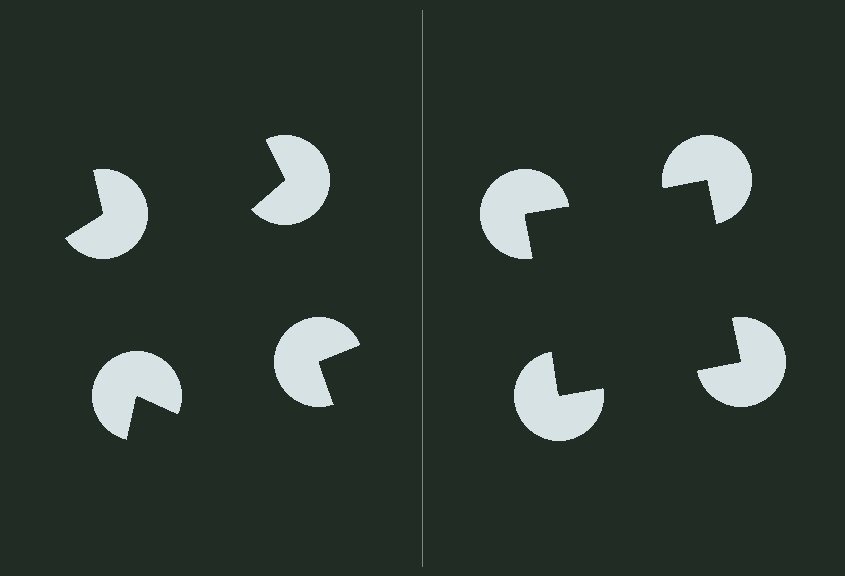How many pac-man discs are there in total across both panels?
8 — 4 on each side.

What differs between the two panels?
The pac-man discs are positioned identically on both sides; only the wedge orientations differ. On the right they align to a square; on the left they are misaligned.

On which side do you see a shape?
An illusory square appears on the right side. On the left side the wedge cuts are rotated, so no coherent shape forms.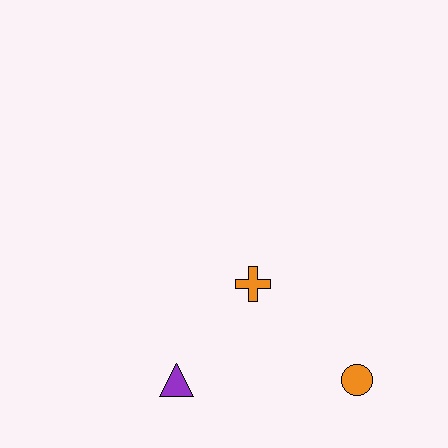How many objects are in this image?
There are 3 objects.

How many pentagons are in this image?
There are no pentagons.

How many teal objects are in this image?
There are no teal objects.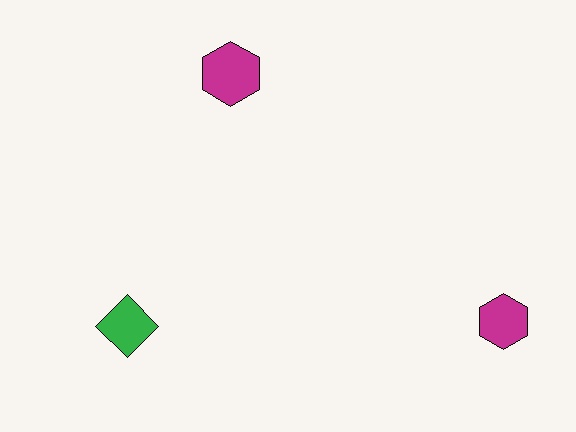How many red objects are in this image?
There are no red objects.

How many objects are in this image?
There are 3 objects.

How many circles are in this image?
There are no circles.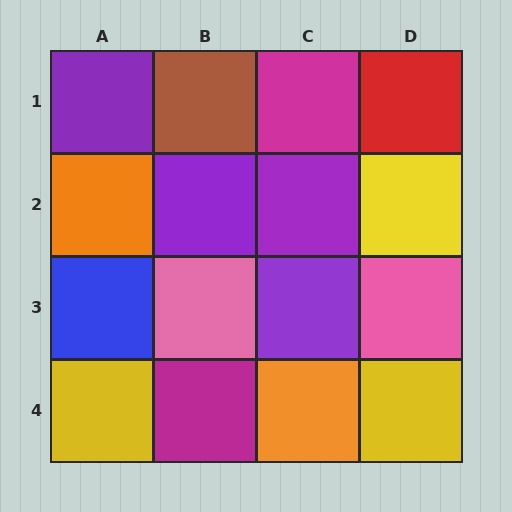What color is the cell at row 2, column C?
Purple.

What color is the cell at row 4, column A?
Yellow.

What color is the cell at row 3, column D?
Pink.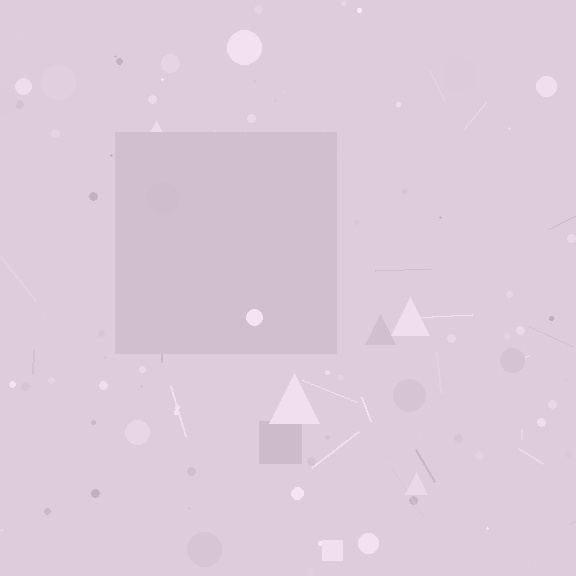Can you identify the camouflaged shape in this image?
The camouflaged shape is a square.